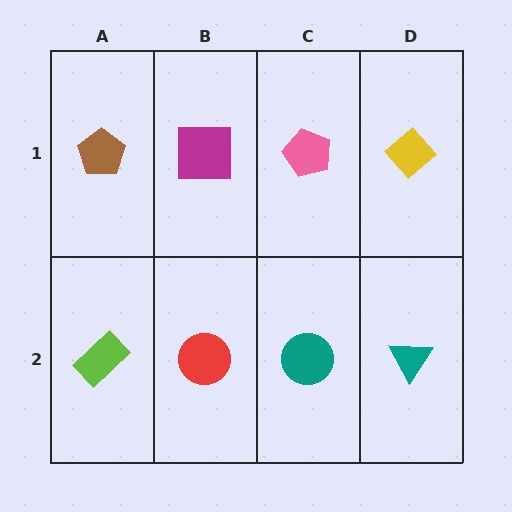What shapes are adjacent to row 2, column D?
A yellow diamond (row 1, column D), a teal circle (row 2, column C).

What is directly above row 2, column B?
A magenta square.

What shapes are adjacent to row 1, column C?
A teal circle (row 2, column C), a magenta square (row 1, column B), a yellow diamond (row 1, column D).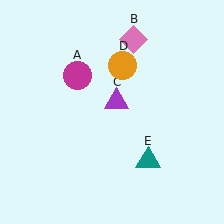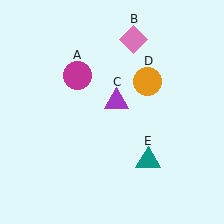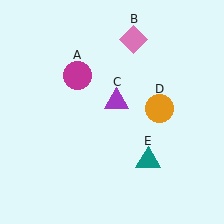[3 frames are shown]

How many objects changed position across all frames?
1 object changed position: orange circle (object D).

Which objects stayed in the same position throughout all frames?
Magenta circle (object A) and pink diamond (object B) and purple triangle (object C) and teal triangle (object E) remained stationary.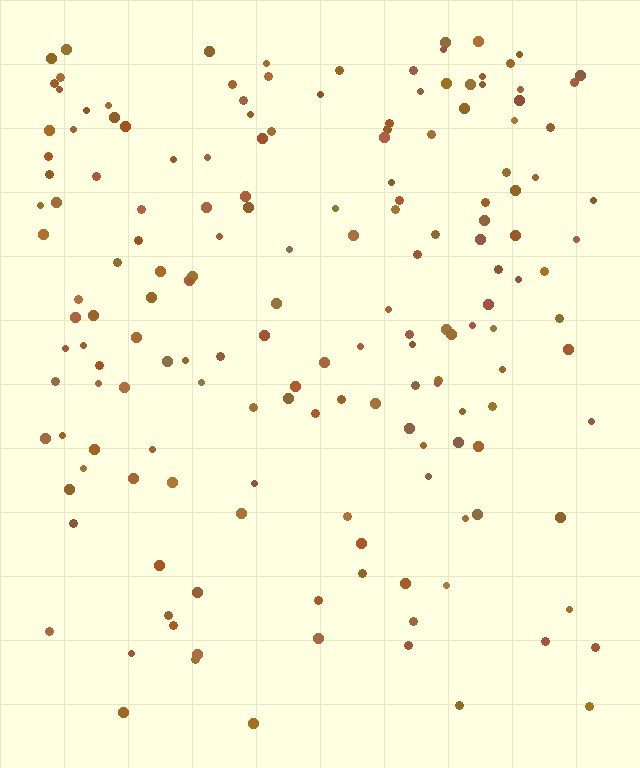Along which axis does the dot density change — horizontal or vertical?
Vertical.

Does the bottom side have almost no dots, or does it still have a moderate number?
Still a moderate number, just noticeably fewer than the top.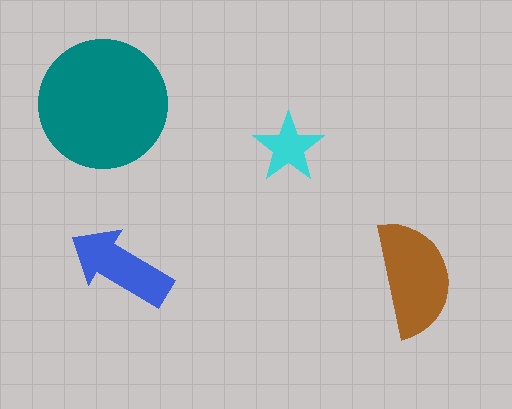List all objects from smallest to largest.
The cyan star, the blue arrow, the brown semicircle, the teal circle.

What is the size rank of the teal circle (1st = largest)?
1st.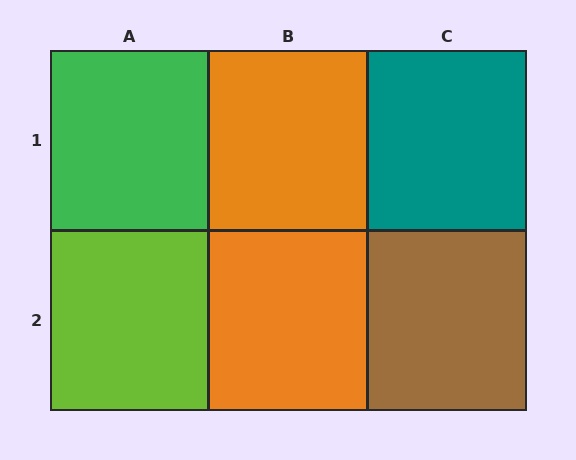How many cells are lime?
1 cell is lime.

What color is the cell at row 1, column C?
Teal.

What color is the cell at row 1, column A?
Green.